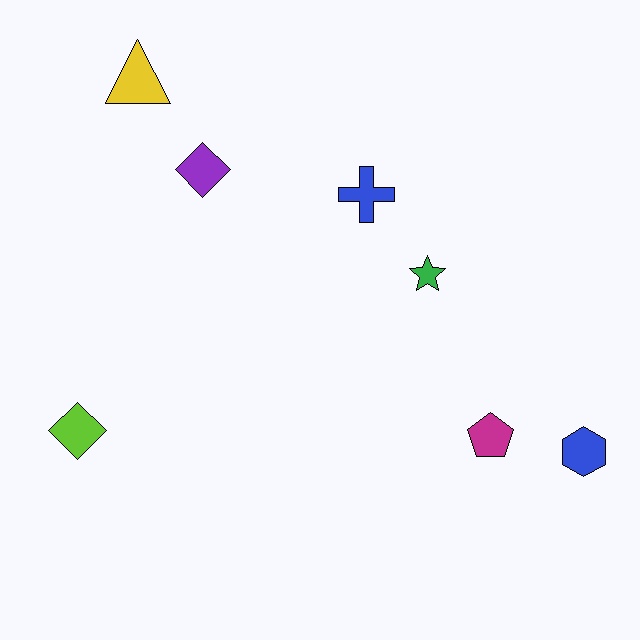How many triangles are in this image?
There is 1 triangle.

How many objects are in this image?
There are 7 objects.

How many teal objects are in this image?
There are no teal objects.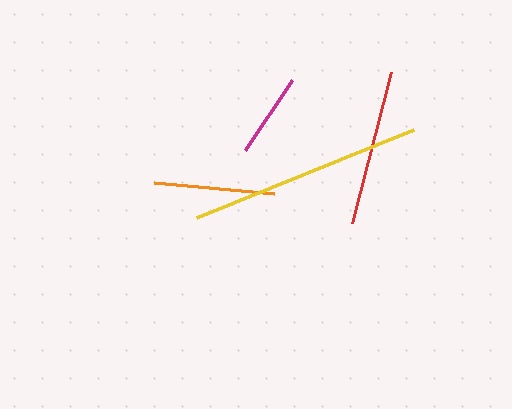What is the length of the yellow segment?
The yellow segment is approximately 235 pixels long.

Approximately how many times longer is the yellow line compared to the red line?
The yellow line is approximately 1.5 times the length of the red line.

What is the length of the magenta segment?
The magenta segment is approximately 84 pixels long.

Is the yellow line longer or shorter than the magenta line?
The yellow line is longer than the magenta line.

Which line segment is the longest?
The yellow line is the longest at approximately 235 pixels.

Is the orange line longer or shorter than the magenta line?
The orange line is longer than the magenta line.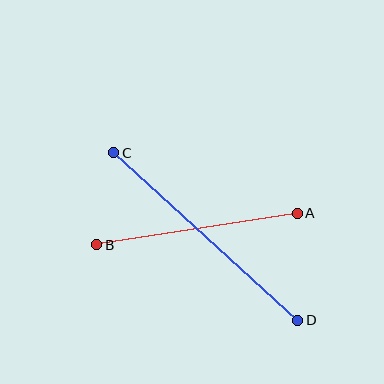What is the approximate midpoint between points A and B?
The midpoint is at approximately (197, 229) pixels.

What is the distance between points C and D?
The distance is approximately 249 pixels.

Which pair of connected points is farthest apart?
Points C and D are farthest apart.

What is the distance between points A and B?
The distance is approximately 203 pixels.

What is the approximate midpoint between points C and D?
The midpoint is at approximately (206, 236) pixels.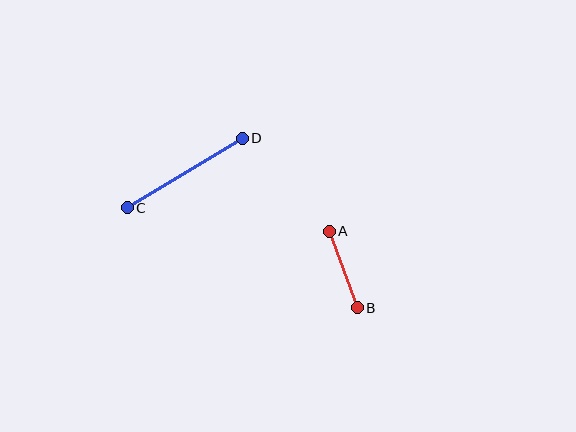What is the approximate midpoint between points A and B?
The midpoint is at approximately (343, 270) pixels.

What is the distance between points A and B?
The distance is approximately 81 pixels.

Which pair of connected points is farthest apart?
Points C and D are farthest apart.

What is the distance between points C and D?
The distance is approximately 134 pixels.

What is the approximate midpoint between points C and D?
The midpoint is at approximately (185, 173) pixels.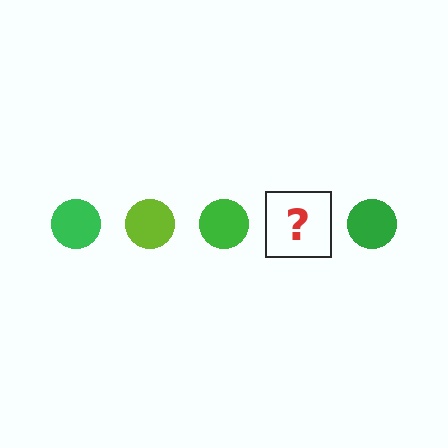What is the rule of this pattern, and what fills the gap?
The rule is that the pattern cycles through green, lime circles. The gap should be filled with a lime circle.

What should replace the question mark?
The question mark should be replaced with a lime circle.